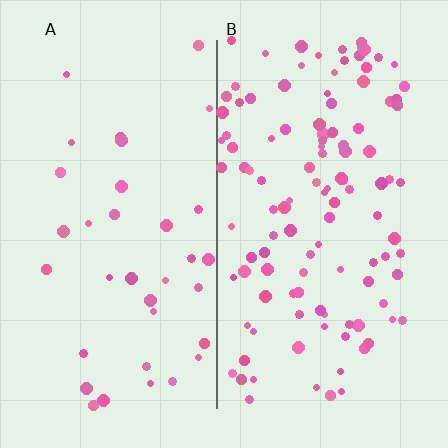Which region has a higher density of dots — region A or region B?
B (the right).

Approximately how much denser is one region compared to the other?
Approximately 3.1× — region B over region A.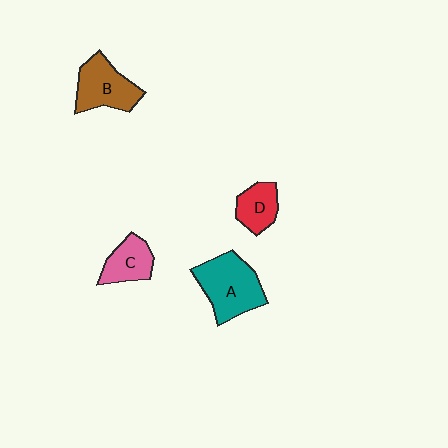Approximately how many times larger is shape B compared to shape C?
Approximately 1.4 times.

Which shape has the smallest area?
Shape D (red).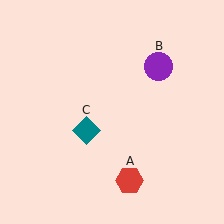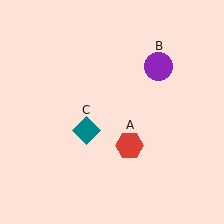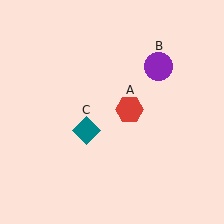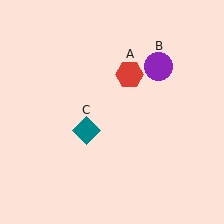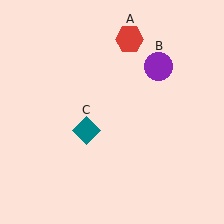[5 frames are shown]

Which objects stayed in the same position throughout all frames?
Purple circle (object B) and teal diamond (object C) remained stationary.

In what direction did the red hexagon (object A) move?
The red hexagon (object A) moved up.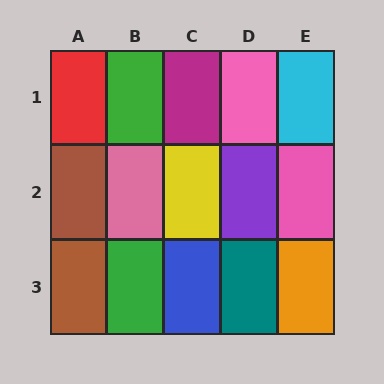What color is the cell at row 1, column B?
Green.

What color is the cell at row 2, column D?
Purple.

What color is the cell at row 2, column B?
Pink.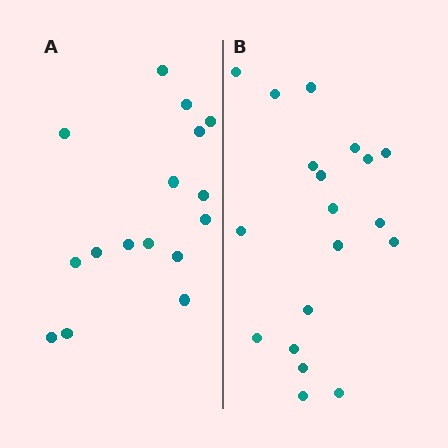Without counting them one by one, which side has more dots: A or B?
Region B (the right region) has more dots.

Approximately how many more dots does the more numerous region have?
Region B has just a few more — roughly 2 or 3 more dots than region A.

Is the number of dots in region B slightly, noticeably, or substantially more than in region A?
Region B has only slightly more — the two regions are fairly close. The ratio is roughly 1.2 to 1.